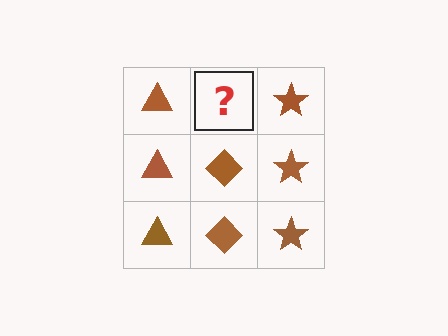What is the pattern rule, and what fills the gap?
The rule is that each column has a consistent shape. The gap should be filled with a brown diamond.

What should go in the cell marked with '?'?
The missing cell should contain a brown diamond.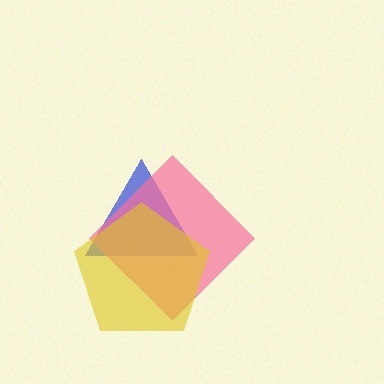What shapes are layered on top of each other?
The layered shapes are: a blue triangle, a pink diamond, a yellow pentagon.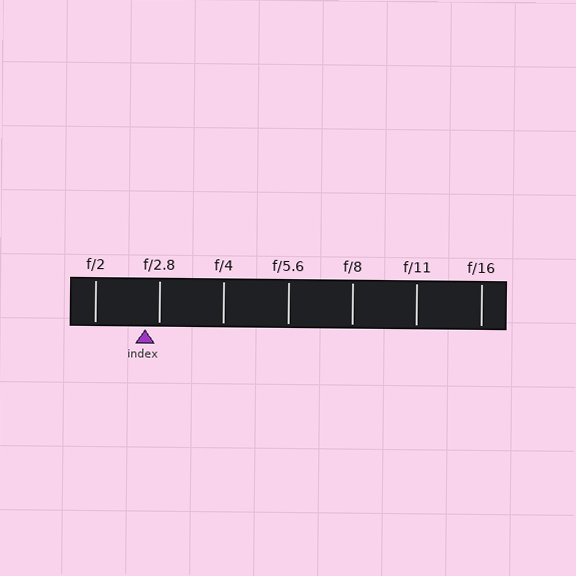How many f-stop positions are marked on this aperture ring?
There are 7 f-stop positions marked.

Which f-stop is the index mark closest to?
The index mark is closest to f/2.8.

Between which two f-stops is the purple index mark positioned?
The index mark is between f/2 and f/2.8.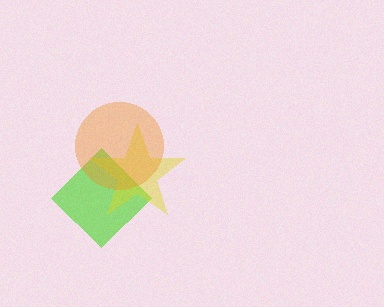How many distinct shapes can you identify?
There are 3 distinct shapes: a lime diamond, a yellow star, an orange circle.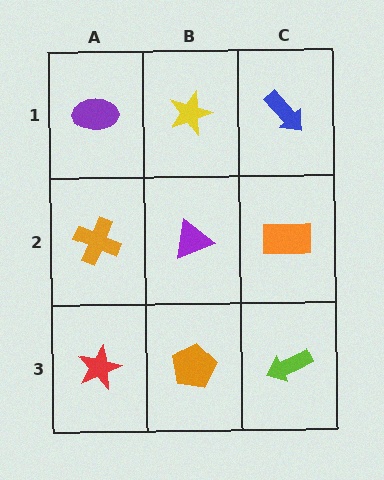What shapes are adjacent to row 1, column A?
An orange cross (row 2, column A), a yellow star (row 1, column B).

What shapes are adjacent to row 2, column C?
A blue arrow (row 1, column C), a lime arrow (row 3, column C), a purple triangle (row 2, column B).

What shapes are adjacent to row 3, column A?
An orange cross (row 2, column A), an orange pentagon (row 3, column B).